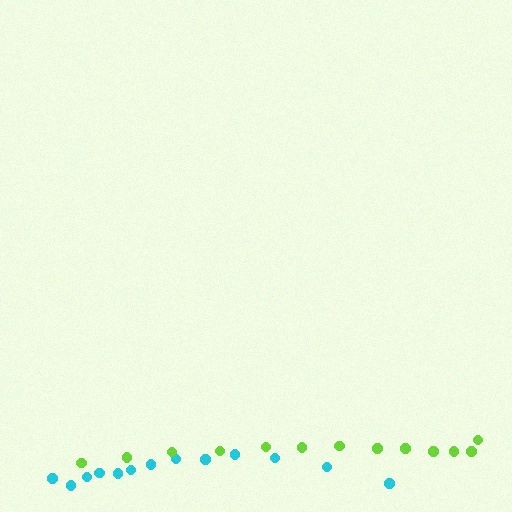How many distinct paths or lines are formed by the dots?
There are 2 distinct paths.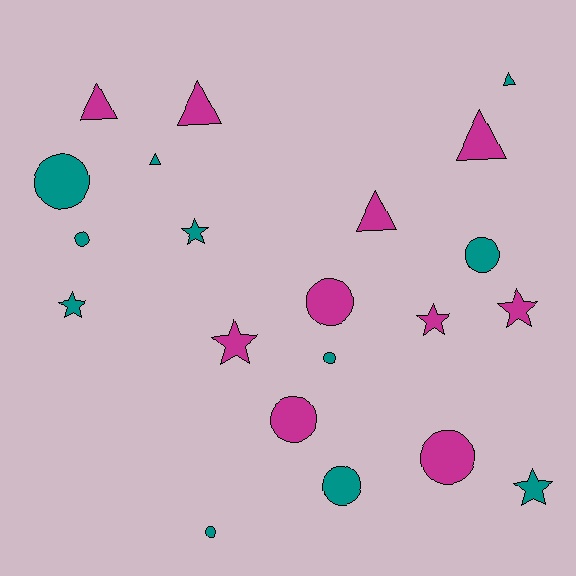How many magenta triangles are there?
There are 4 magenta triangles.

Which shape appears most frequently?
Circle, with 9 objects.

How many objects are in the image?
There are 21 objects.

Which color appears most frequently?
Teal, with 11 objects.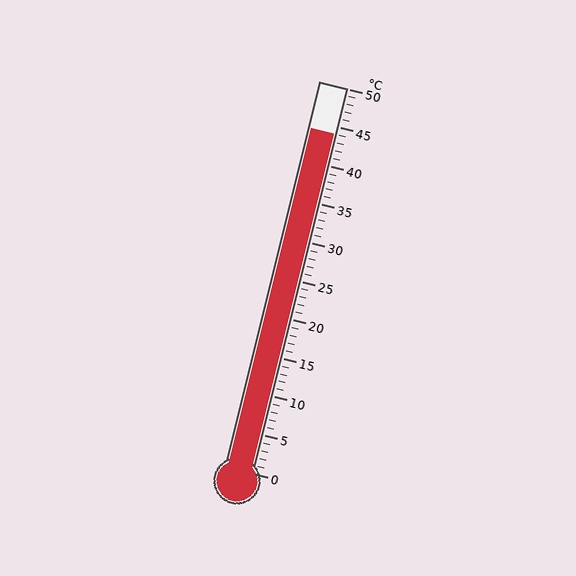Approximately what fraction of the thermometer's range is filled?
The thermometer is filled to approximately 90% of its range.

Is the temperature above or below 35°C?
The temperature is above 35°C.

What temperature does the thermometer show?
The thermometer shows approximately 44°C.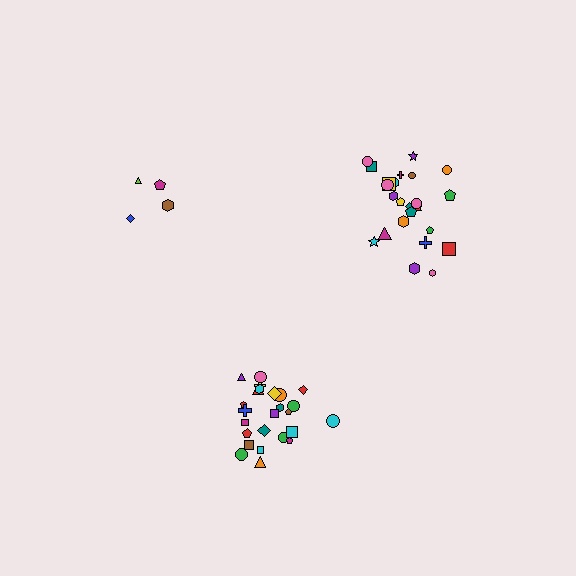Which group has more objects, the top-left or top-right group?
The top-right group.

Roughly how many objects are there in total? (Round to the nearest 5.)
Roughly 55 objects in total.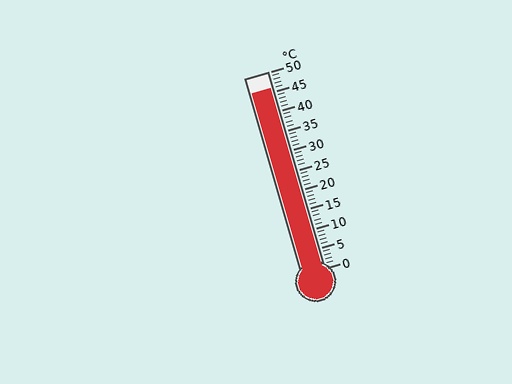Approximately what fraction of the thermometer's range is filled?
The thermometer is filled to approximately 90% of its range.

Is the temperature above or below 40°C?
The temperature is above 40°C.